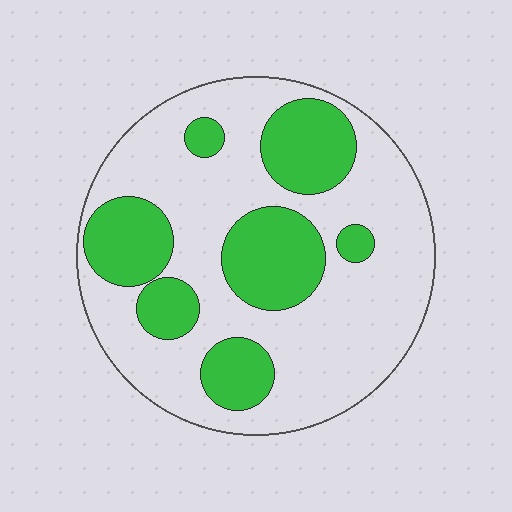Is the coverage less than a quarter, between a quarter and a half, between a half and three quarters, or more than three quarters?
Between a quarter and a half.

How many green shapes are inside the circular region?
7.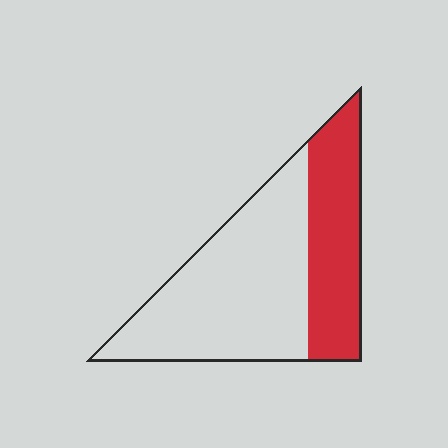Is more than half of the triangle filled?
No.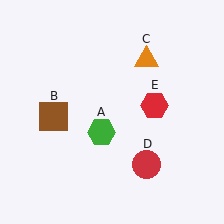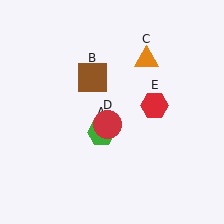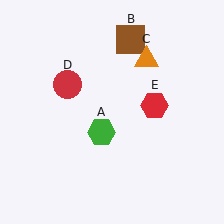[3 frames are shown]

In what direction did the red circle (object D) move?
The red circle (object D) moved up and to the left.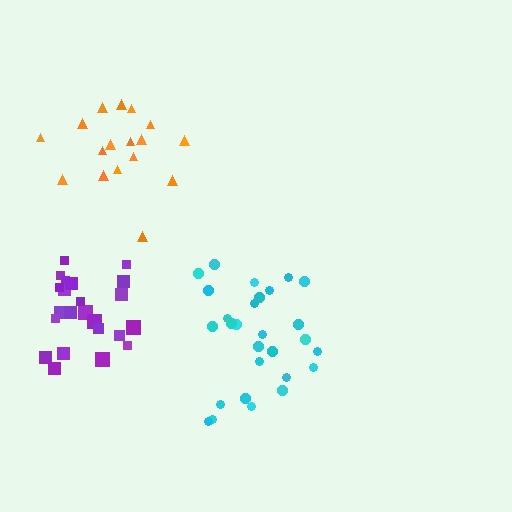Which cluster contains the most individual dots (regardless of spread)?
Cyan (28).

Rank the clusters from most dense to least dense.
purple, cyan, orange.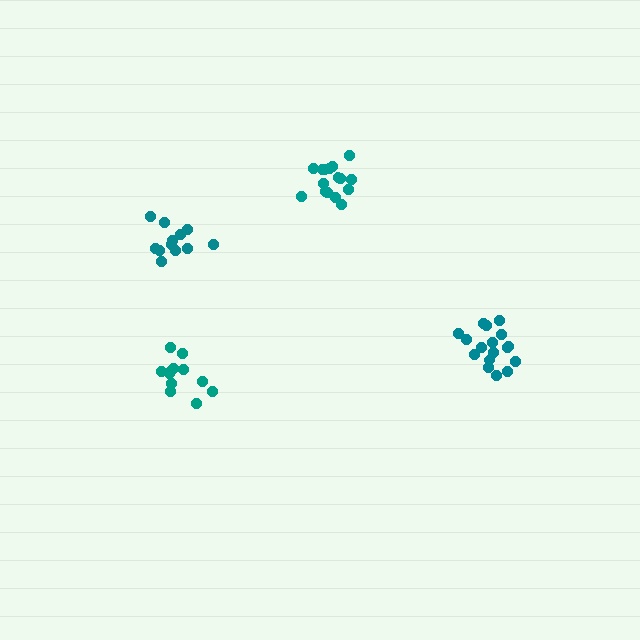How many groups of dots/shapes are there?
There are 4 groups.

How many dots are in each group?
Group 1: 12 dots, Group 2: 17 dots, Group 3: 16 dots, Group 4: 13 dots (58 total).